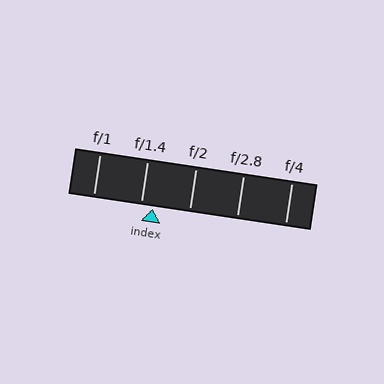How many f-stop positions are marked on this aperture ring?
There are 5 f-stop positions marked.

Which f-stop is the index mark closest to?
The index mark is closest to f/1.4.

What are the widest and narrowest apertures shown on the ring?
The widest aperture shown is f/1 and the narrowest is f/4.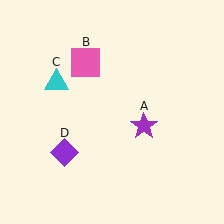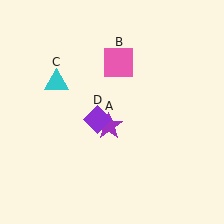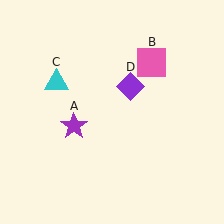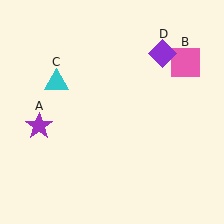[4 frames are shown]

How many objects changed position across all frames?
3 objects changed position: purple star (object A), pink square (object B), purple diamond (object D).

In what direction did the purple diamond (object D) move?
The purple diamond (object D) moved up and to the right.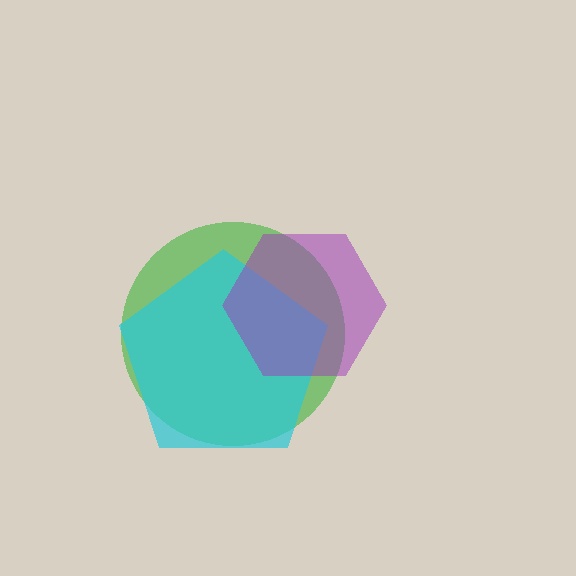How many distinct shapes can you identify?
There are 3 distinct shapes: a green circle, a cyan pentagon, a purple hexagon.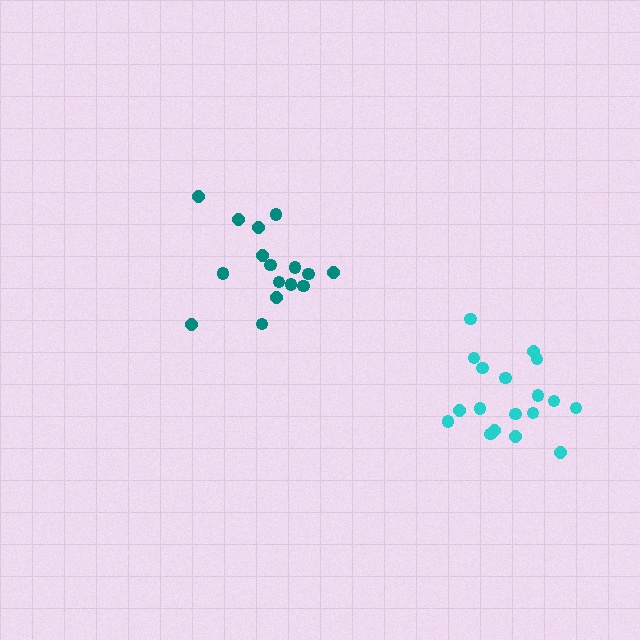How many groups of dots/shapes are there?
There are 2 groups.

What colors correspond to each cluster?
The clusters are colored: teal, cyan.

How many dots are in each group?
Group 1: 16 dots, Group 2: 18 dots (34 total).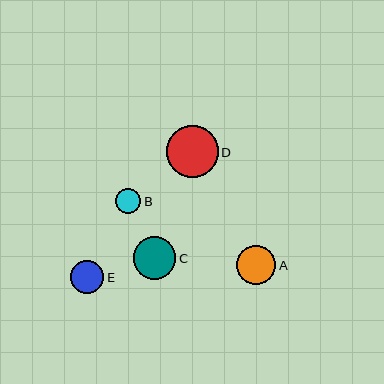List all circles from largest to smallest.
From largest to smallest: D, C, A, E, B.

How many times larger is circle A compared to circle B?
Circle A is approximately 1.6 times the size of circle B.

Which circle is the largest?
Circle D is the largest with a size of approximately 52 pixels.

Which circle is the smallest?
Circle B is the smallest with a size of approximately 25 pixels.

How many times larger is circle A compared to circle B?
Circle A is approximately 1.6 times the size of circle B.